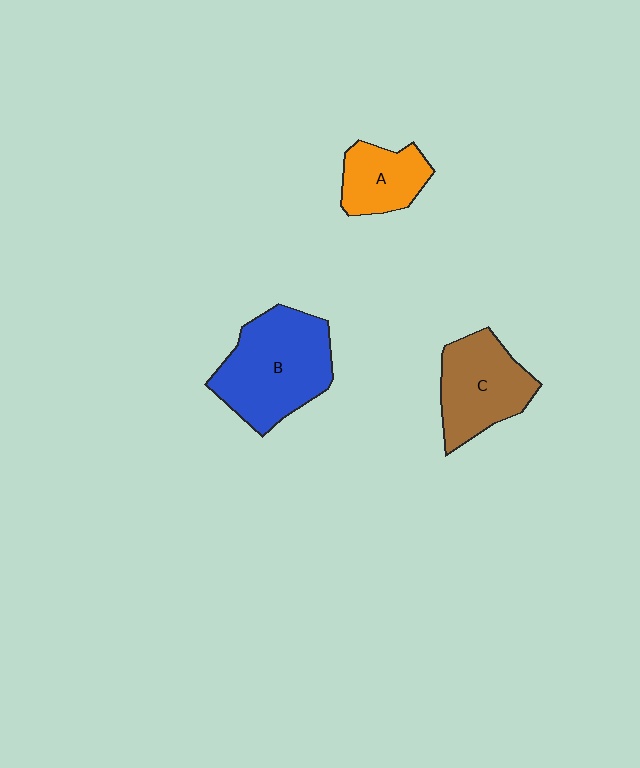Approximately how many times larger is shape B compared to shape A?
Approximately 2.0 times.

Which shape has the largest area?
Shape B (blue).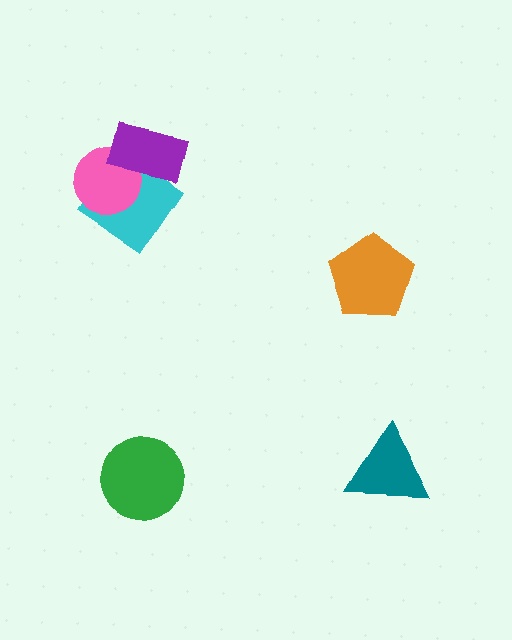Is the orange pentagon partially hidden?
No, no other shape covers it.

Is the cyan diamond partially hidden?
Yes, it is partially covered by another shape.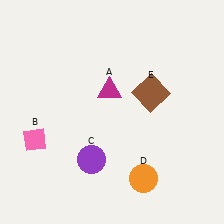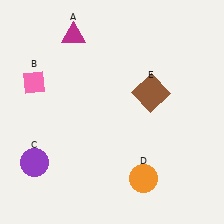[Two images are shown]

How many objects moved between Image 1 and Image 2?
3 objects moved between the two images.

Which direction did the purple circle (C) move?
The purple circle (C) moved left.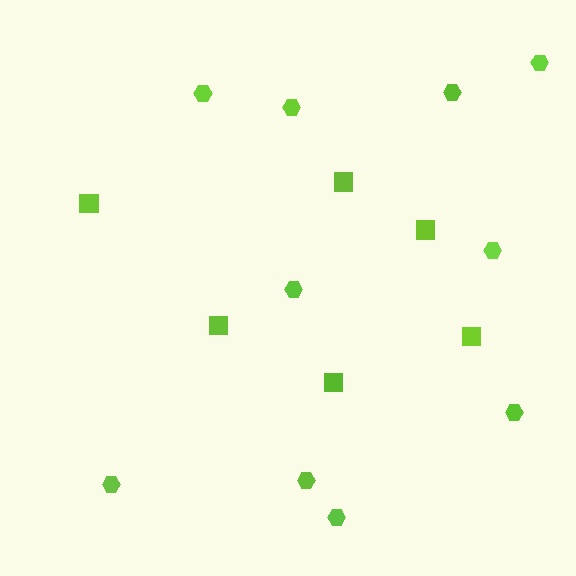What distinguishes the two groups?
There are 2 groups: one group of hexagons (10) and one group of squares (6).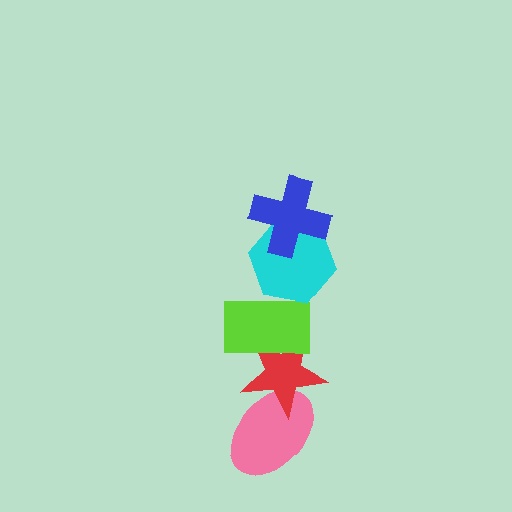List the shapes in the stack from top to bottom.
From top to bottom: the blue cross, the cyan hexagon, the lime rectangle, the red star, the pink ellipse.